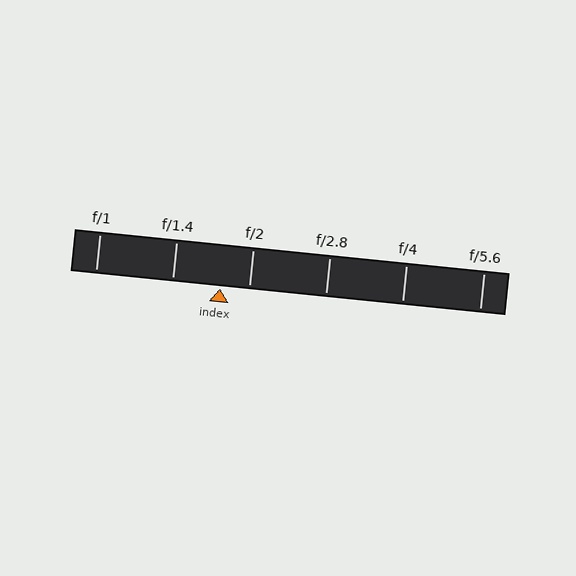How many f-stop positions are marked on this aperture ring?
There are 6 f-stop positions marked.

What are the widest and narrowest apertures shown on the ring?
The widest aperture shown is f/1 and the narrowest is f/5.6.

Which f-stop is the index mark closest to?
The index mark is closest to f/2.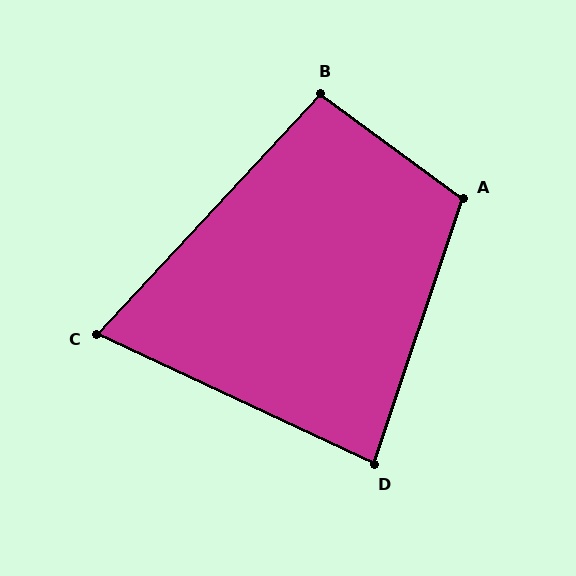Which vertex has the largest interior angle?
A, at approximately 108 degrees.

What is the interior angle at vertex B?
Approximately 97 degrees (obtuse).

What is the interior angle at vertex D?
Approximately 83 degrees (acute).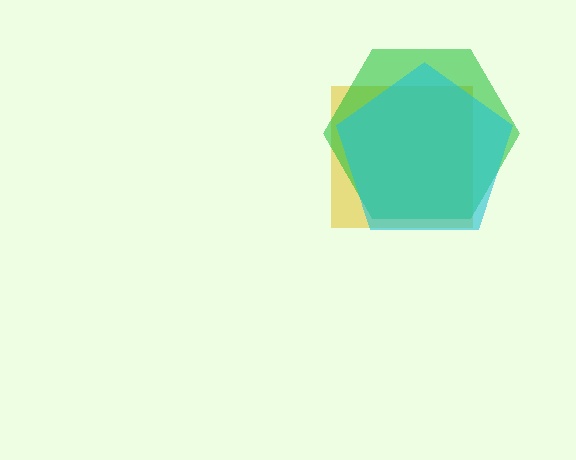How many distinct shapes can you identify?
There are 3 distinct shapes: a yellow square, a green hexagon, a cyan pentagon.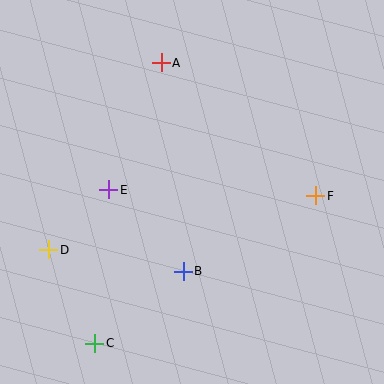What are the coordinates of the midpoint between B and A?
The midpoint between B and A is at (172, 167).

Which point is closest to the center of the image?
Point B at (183, 271) is closest to the center.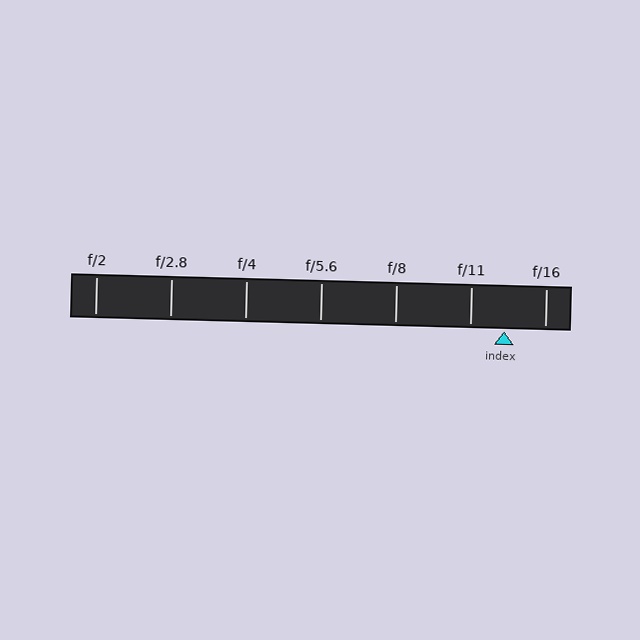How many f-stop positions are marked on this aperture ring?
There are 7 f-stop positions marked.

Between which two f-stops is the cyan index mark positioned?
The index mark is between f/11 and f/16.